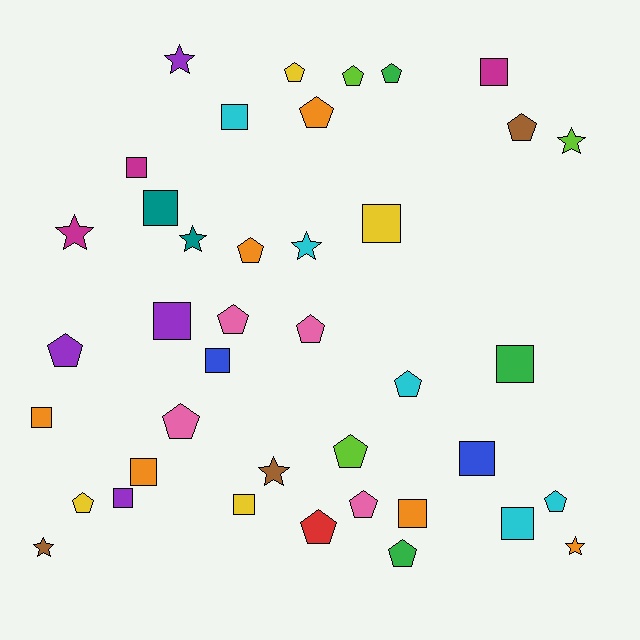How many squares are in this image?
There are 15 squares.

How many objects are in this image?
There are 40 objects.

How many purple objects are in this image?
There are 4 purple objects.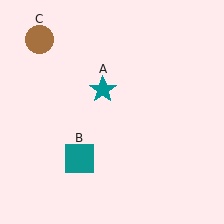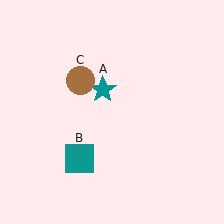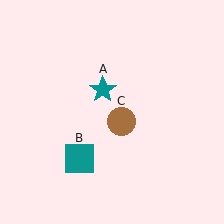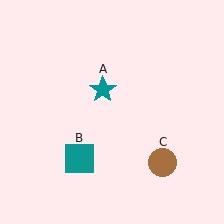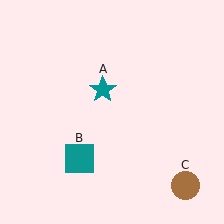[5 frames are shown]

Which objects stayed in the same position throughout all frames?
Teal star (object A) and teal square (object B) remained stationary.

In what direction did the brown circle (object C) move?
The brown circle (object C) moved down and to the right.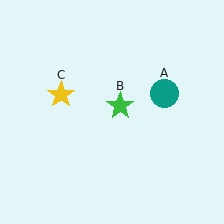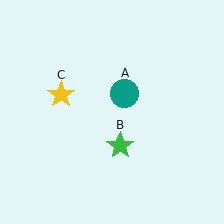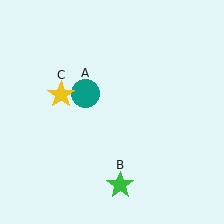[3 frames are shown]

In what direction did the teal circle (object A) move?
The teal circle (object A) moved left.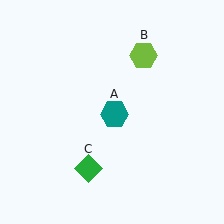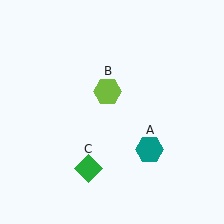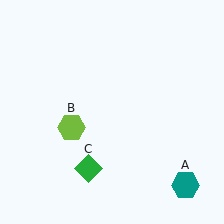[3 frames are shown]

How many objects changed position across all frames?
2 objects changed position: teal hexagon (object A), lime hexagon (object B).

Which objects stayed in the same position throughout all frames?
Green diamond (object C) remained stationary.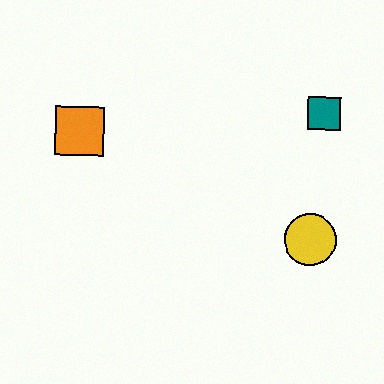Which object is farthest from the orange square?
The yellow circle is farthest from the orange square.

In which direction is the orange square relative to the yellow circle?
The orange square is to the left of the yellow circle.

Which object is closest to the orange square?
The teal square is closest to the orange square.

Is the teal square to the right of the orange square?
Yes